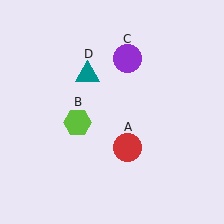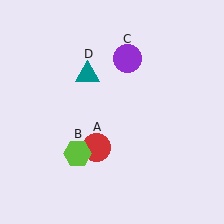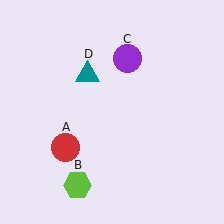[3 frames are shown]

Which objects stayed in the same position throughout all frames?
Purple circle (object C) and teal triangle (object D) remained stationary.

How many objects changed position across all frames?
2 objects changed position: red circle (object A), lime hexagon (object B).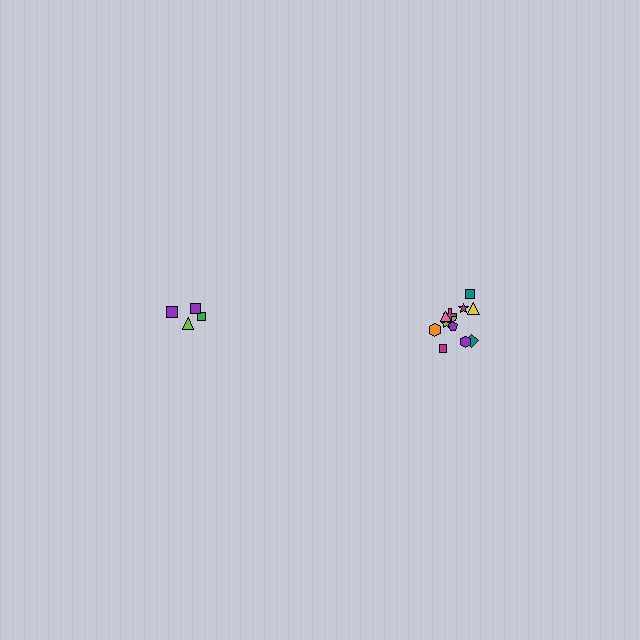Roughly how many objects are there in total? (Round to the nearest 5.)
Roughly 15 objects in total.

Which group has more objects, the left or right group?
The right group.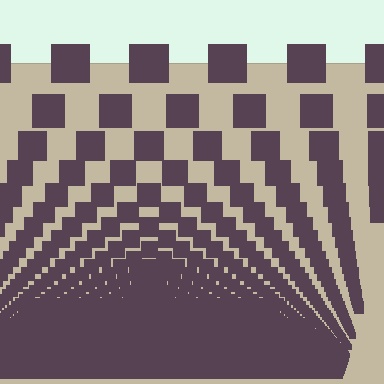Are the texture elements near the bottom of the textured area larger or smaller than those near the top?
Smaller. The gradient is inverted — elements near the bottom are smaller and denser.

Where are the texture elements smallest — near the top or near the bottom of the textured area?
Near the bottom.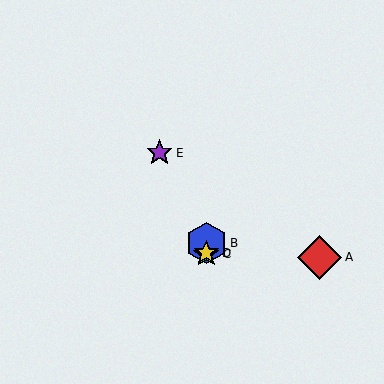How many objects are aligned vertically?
3 objects (B, C, D) are aligned vertically.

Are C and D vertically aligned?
Yes, both are at x≈206.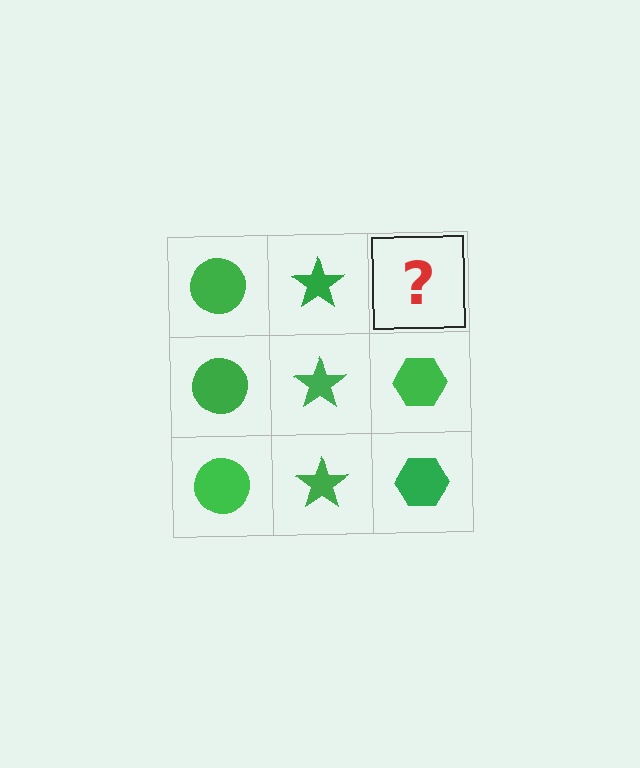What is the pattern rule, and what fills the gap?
The rule is that each column has a consistent shape. The gap should be filled with a green hexagon.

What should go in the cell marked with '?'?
The missing cell should contain a green hexagon.